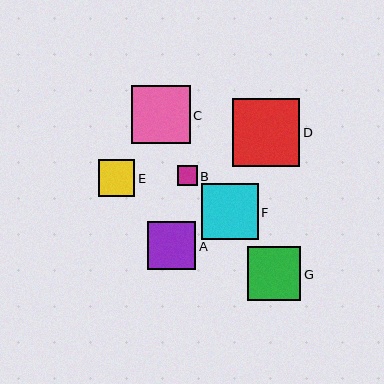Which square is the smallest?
Square B is the smallest with a size of approximately 20 pixels.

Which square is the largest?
Square D is the largest with a size of approximately 68 pixels.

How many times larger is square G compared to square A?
Square G is approximately 1.1 times the size of square A.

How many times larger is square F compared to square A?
Square F is approximately 1.2 times the size of square A.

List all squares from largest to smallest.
From largest to smallest: D, C, F, G, A, E, B.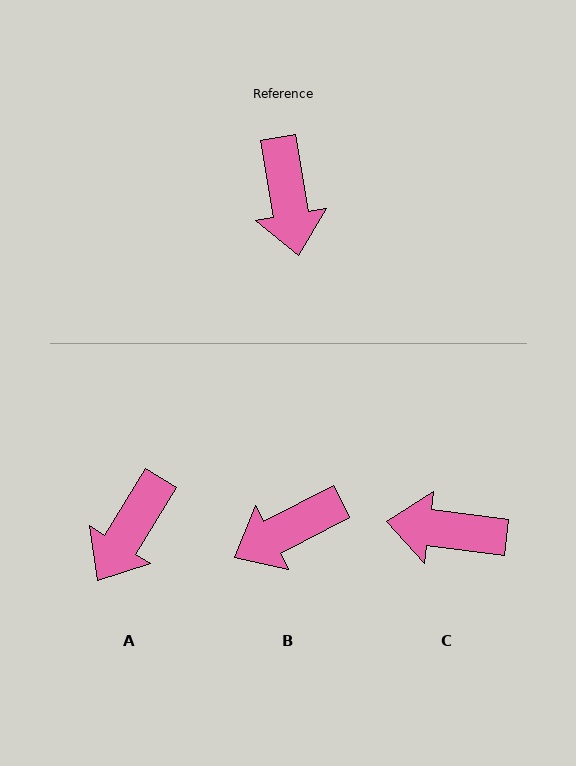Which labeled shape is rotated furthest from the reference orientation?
C, about 107 degrees away.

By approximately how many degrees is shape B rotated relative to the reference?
Approximately 72 degrees clockwise.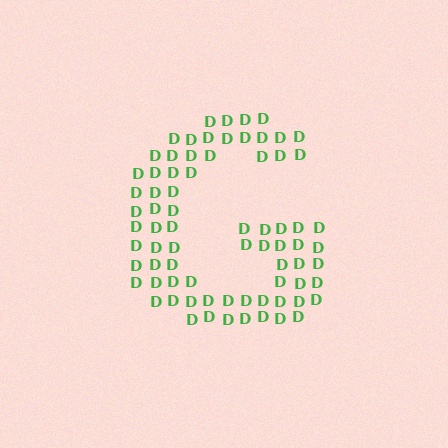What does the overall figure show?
The overall figure shows the letter G.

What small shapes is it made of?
It is made of small letter D's.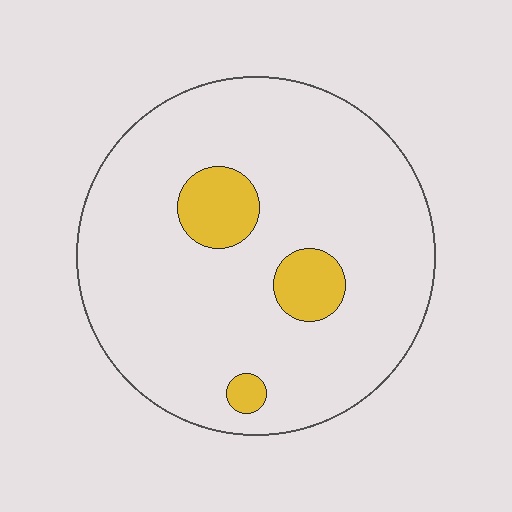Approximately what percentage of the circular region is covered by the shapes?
Approximately 10%.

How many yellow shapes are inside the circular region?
3.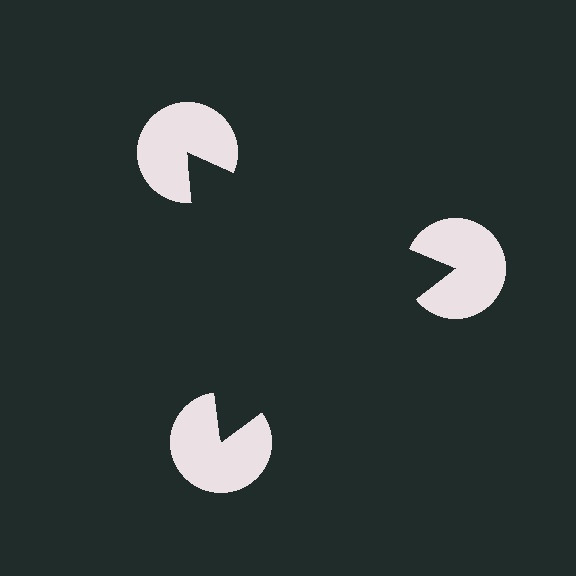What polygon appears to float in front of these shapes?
An illusory triangle — its edges are inferred from the aligned wedge cuts in the pac-man discs, not physically drawn.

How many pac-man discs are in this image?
There are 3 — one at each vertex of the illusory triangle.